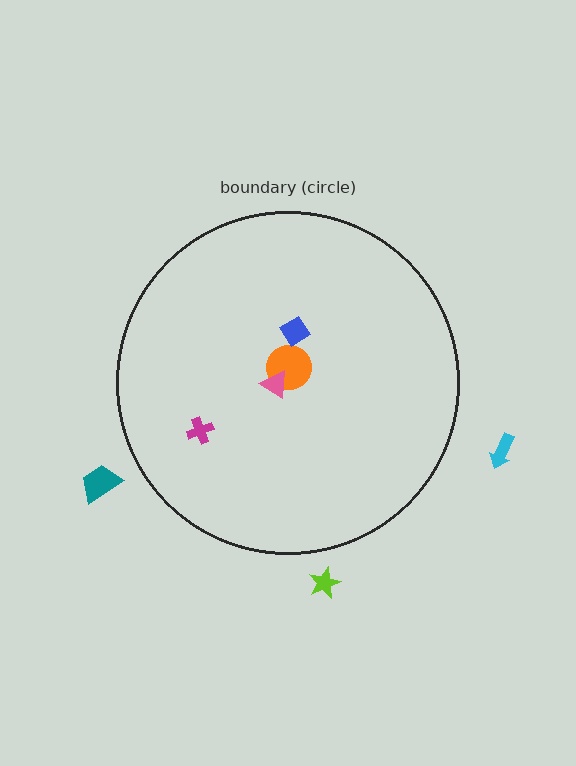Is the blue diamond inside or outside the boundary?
Inside.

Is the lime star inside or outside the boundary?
Outside.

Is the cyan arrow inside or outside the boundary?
Outside.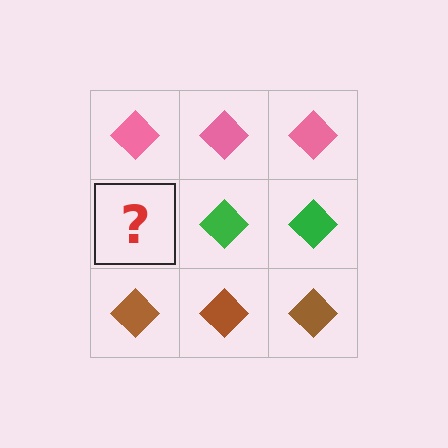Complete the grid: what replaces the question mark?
The question mark should be replaced with a green diamond.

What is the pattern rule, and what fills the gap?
The rule is that each row has a consistent color. The gap should be filled with a green diamond.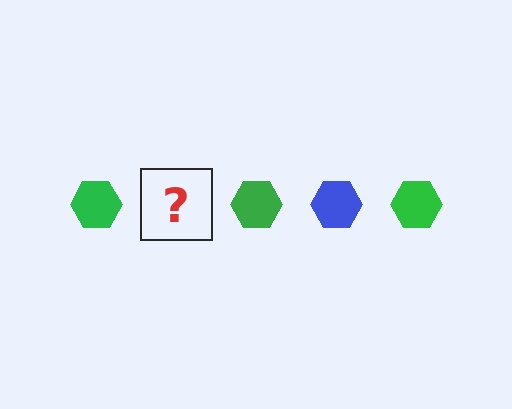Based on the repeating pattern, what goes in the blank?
The blank should be a blue hexagon.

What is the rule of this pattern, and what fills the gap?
The rule is that the pattern cycles through green, blue hexagons. The gap should be filled with a blue hexagon.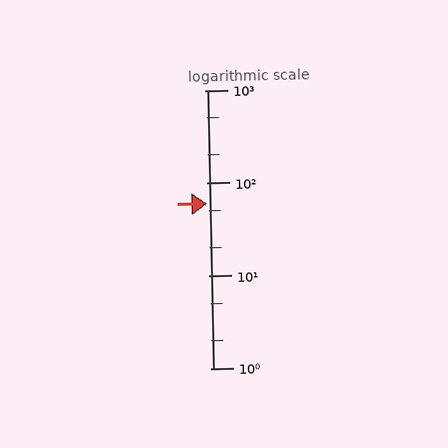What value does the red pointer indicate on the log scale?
The pointer indicates approximately 60.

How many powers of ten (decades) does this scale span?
The scale spans 3 decades, from 1 to 1000.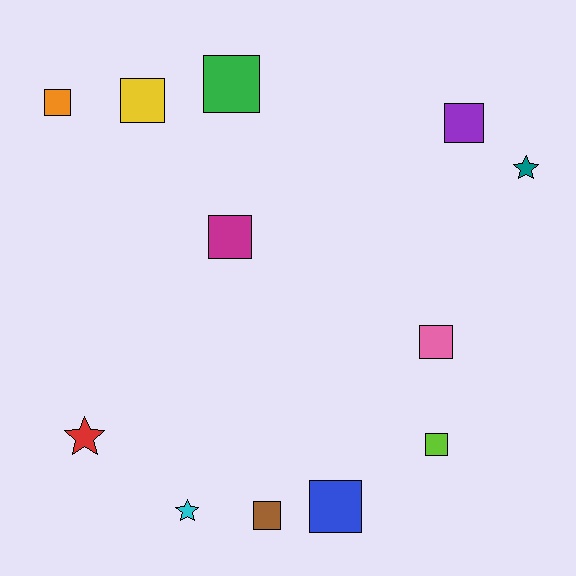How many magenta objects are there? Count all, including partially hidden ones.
There is 1 magenta object.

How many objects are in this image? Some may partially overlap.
There are 12 objects.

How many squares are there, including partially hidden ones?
There are 9 squares.